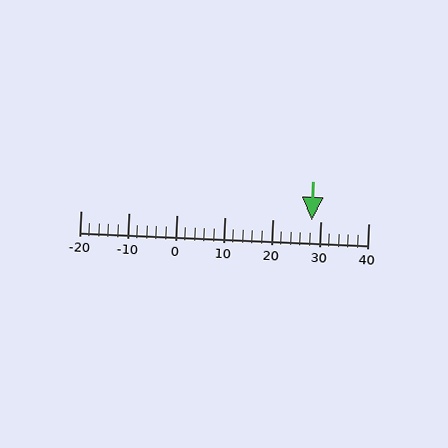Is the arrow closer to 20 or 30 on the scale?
The arrow is closer to 30.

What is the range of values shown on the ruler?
The ruler shows values from -20 to 40.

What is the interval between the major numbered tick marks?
The major tick marks are spaced 10 units apart.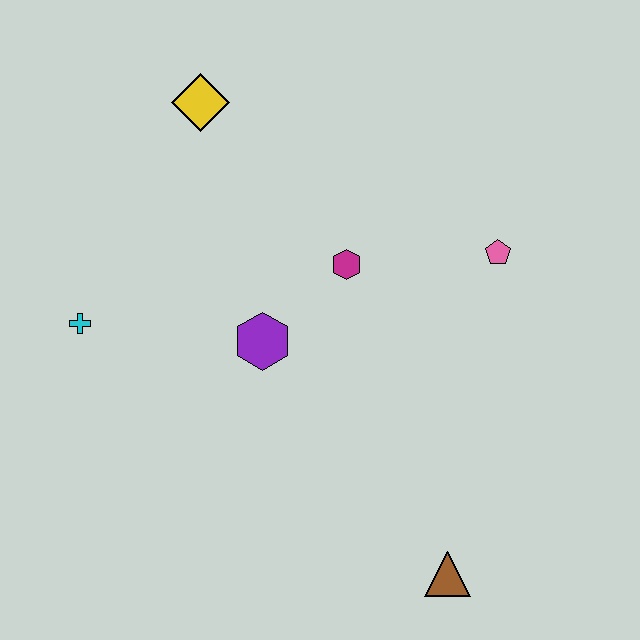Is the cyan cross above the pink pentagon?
No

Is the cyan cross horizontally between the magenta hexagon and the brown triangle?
No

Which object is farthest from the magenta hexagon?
The brown triangle is farthest from the magenta hexagon.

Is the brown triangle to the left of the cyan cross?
No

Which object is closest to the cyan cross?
The purple hexagon is closest to the cyan cross.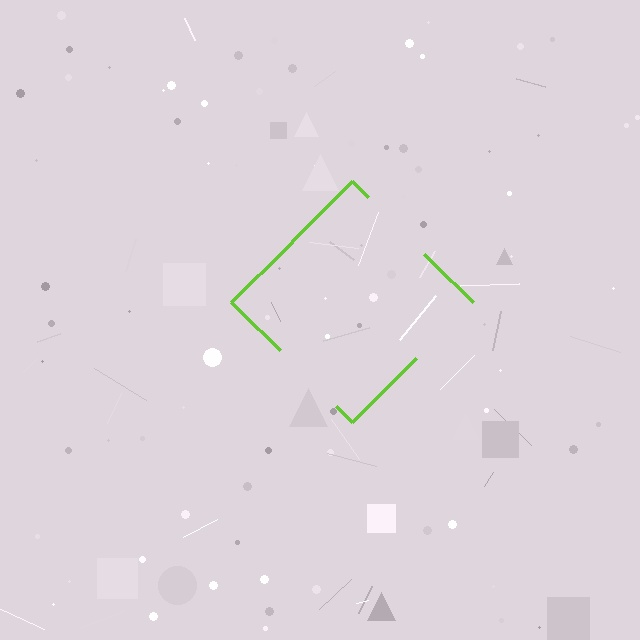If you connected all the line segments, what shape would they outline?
They would outline a diamond.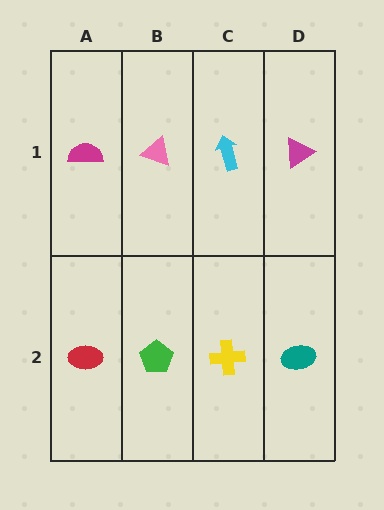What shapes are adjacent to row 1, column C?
A yellow cross (row 2, column C), a pink triangle (row 1, column B), a magenta triangle (row 1, column D).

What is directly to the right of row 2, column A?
A green pentagon.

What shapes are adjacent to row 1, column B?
A green pentagon (row 2, column B), a magenta semicircle (row 1, column A), a cyan arrow (row 1, column C).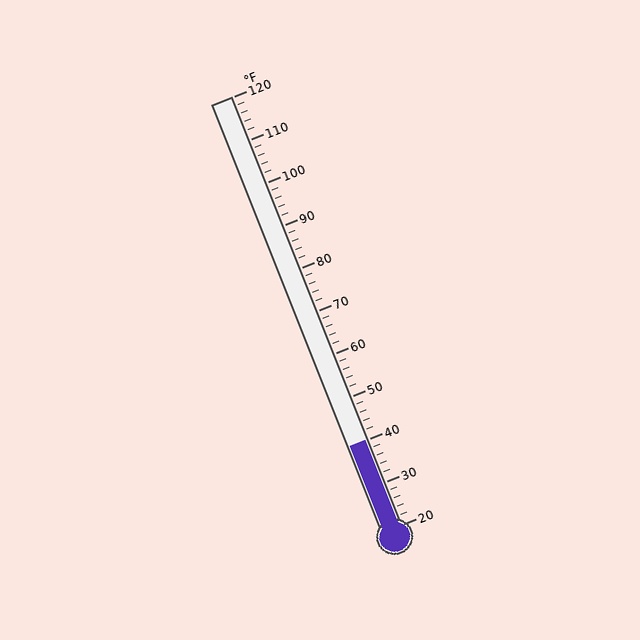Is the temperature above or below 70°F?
The temperature is below 70°F.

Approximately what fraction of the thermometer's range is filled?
The thermometer is filled to approximately 20% of its range.